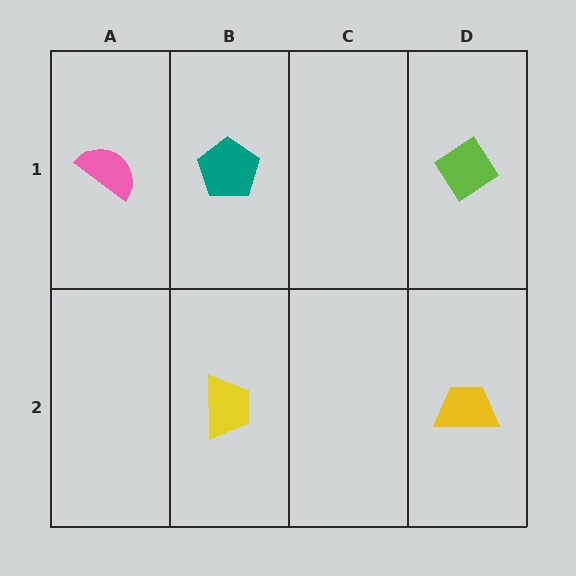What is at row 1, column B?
A teal pentagon.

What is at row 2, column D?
A yellow trapezoid.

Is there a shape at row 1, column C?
No, that cell is empty.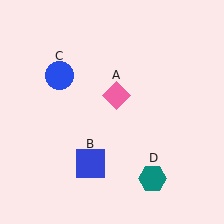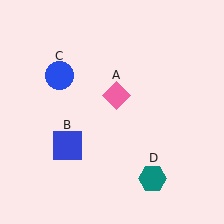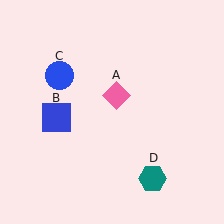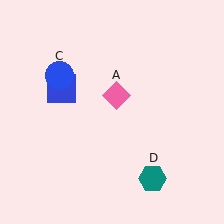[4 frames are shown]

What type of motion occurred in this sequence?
The blue square (object B) rotated clockwise around the center of the scene.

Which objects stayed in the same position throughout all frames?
Pink diamond (object A) and blue circle (object C) and teal hexagon (object D) remained stationary.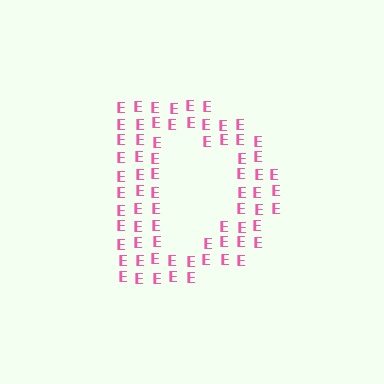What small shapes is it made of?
It is made of small letter E's.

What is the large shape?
The large shape is the letter D.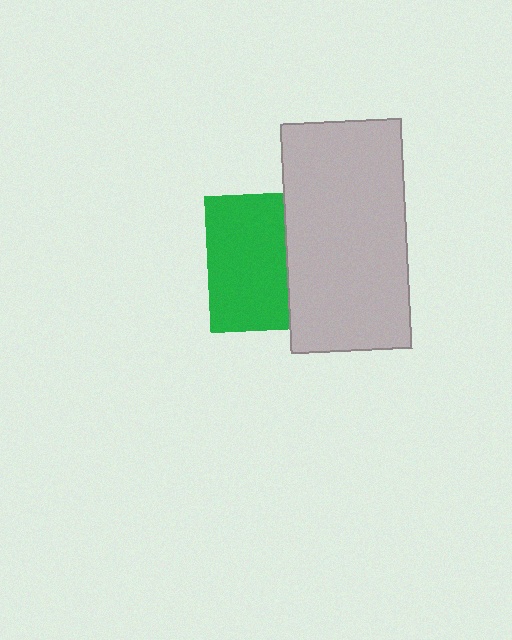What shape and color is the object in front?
The object in front is a light gray rectangle.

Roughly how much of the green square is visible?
About half of it is visible (roughly 58%).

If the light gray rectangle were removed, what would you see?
You would see the complete green square.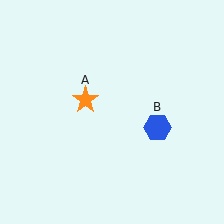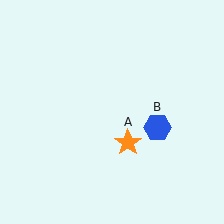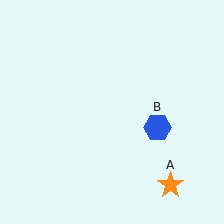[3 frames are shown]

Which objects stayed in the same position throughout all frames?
Blue hexagon (object B) remained stationary.